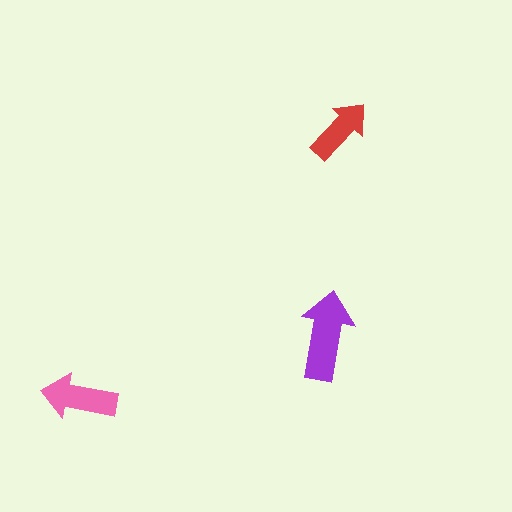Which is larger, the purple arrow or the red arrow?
The purple one.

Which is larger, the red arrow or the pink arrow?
The pink one.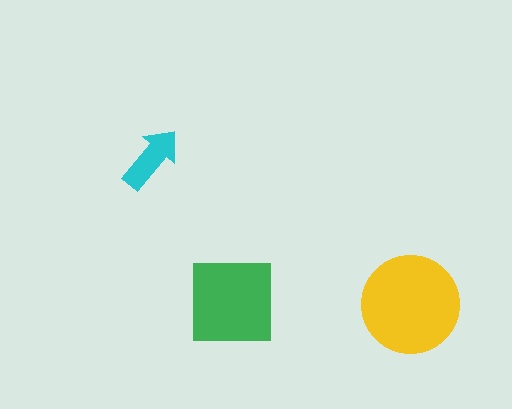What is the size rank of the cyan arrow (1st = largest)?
3rd.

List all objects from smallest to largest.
The cyan arrow, the green square, the yellow circle.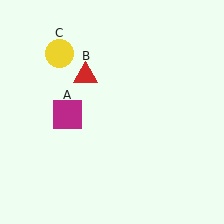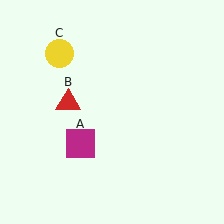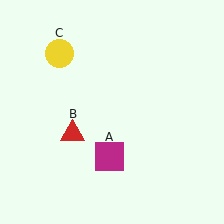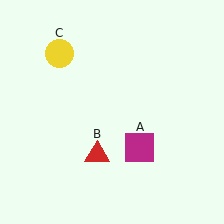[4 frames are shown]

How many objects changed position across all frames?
2 objects changed position: magenta square (object A), red triangle (object B).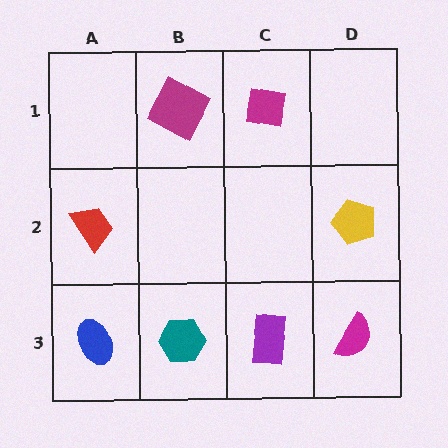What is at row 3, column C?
A purple rectangle.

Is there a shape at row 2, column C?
No, that cell is empty.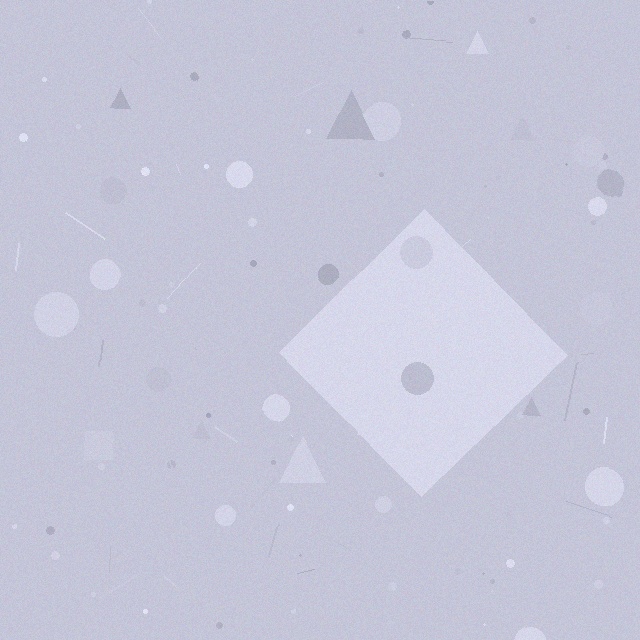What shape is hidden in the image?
A diamond is hidden in the image.